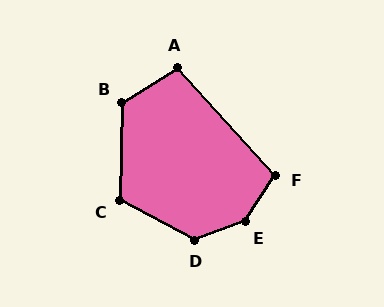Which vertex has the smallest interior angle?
A, at approximately 101 degrees.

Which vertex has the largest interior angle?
E, at approximately 143 degrees.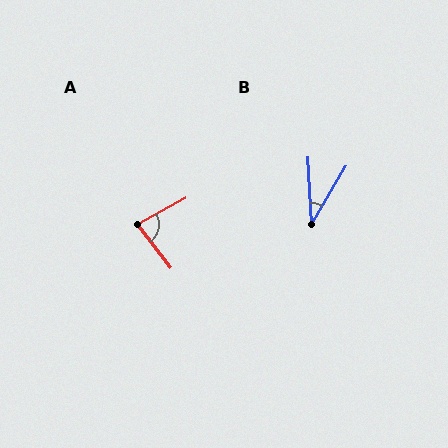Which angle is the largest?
A, at approximately 81 degrees.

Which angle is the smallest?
B, at approximately 34 degrees.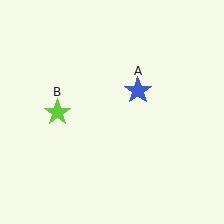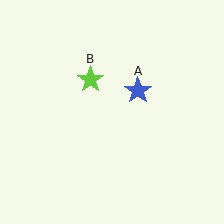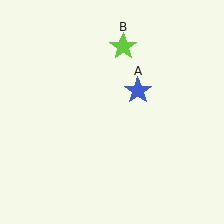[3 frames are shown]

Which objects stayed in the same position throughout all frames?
Blue star (object A) remained stationary.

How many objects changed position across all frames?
1 object changed position: lime star (object B).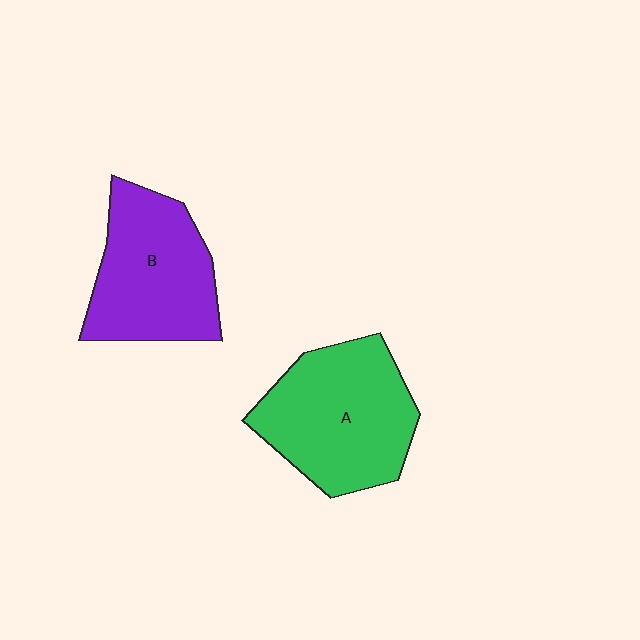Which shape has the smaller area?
Shape B (purple).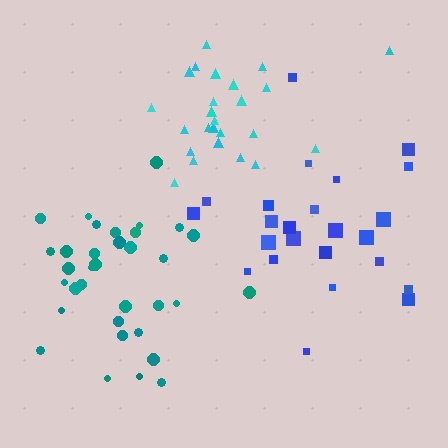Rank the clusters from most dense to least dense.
cyan, teal, blue.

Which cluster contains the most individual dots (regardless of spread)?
Teal (34).